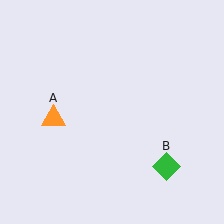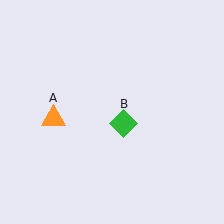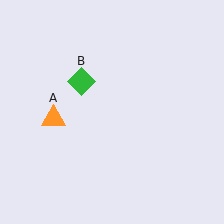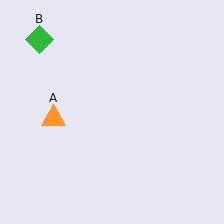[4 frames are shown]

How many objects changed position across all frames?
1 object changed position: green diamond (object B).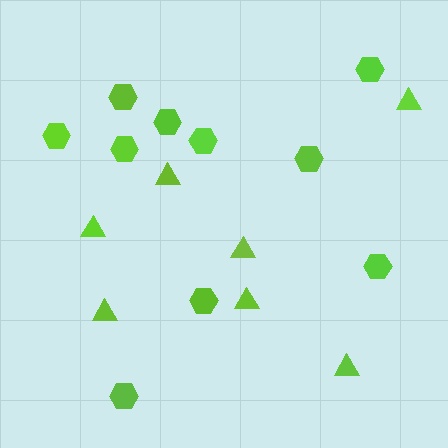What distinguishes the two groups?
There are 2 groups: one group of triangles (7) and one group of hexagons (10).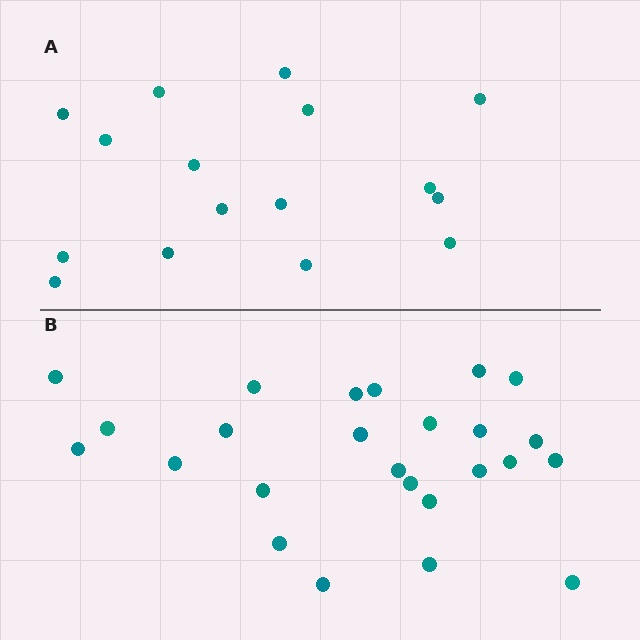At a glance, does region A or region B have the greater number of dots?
Region B (the bottom region) has more dots.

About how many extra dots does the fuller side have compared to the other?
Region B has roughly 8 or so more dots than region A.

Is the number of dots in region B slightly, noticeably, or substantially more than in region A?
Region B has substantially more. The ratio is roughly 1.6 to 1.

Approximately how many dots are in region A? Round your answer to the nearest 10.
About 20 dots. (The exact count is 16, which rounds to 20.)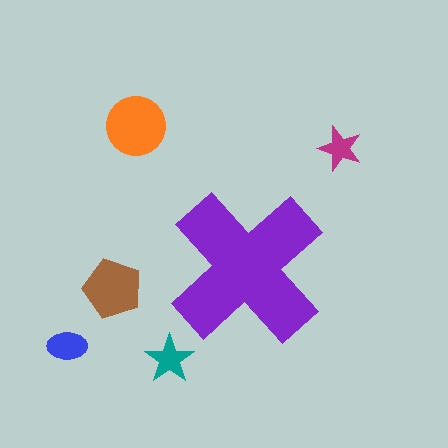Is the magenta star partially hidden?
No, the magenta star is fully visible.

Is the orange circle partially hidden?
No, the orange circle is fully visible.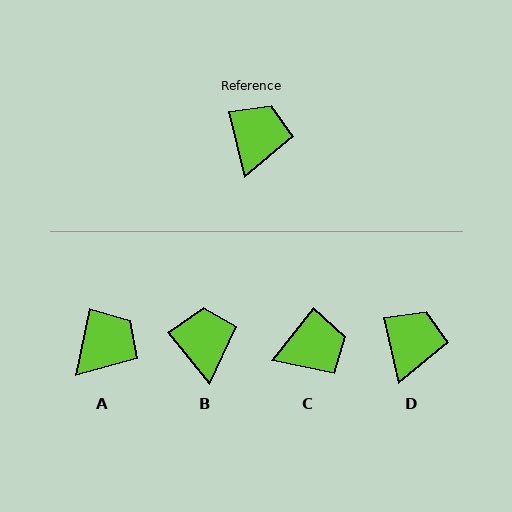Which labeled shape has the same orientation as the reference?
D.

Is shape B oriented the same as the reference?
No, it is off by about 26 degrees.